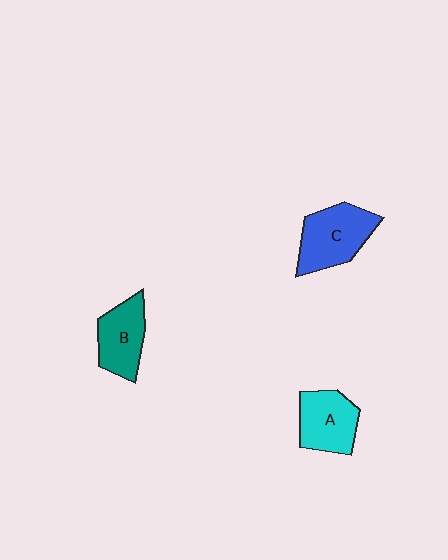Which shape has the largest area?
Shape C (blue).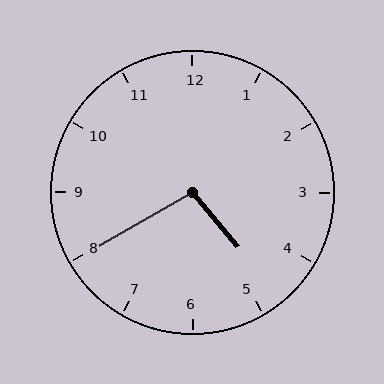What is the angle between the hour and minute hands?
Approximately 100 degrees.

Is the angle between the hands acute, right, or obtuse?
It is obtuse.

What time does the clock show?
4:40.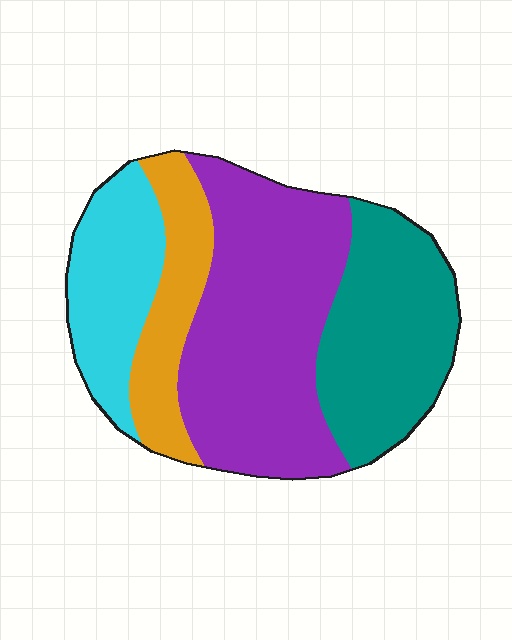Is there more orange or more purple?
Purple.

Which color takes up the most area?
Purple, at roughly 40%.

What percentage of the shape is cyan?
Cyan takes up between a sixth and a third of the shape.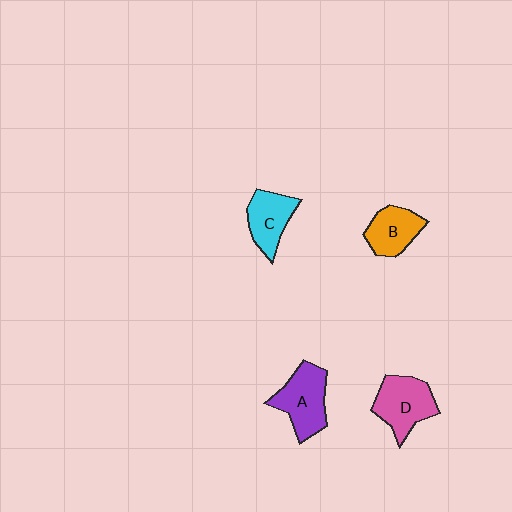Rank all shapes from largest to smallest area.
From largest to smallest: A (purple), D (pink), C (cyan), B (orange).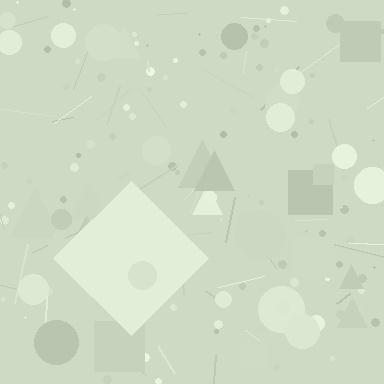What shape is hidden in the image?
A diamond is hidden in the image.